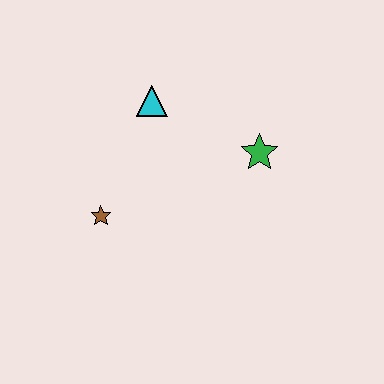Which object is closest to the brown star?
The cyan triangle is closest to the brown star.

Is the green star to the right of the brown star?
Yes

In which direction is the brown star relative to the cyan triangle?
The brown star is below the cyan triangle.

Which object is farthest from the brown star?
The green star is farthest from the brown star.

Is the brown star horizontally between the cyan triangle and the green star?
No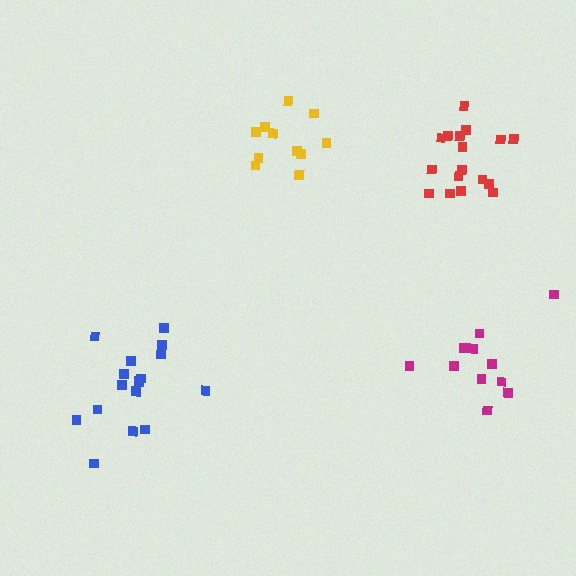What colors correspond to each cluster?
The clusters are colored: magenta, blue, red, yellow.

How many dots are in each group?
Group 1: 11 dots, Group 2: 16 dots, Group 3: 17 dots, Group 4: 11 dots (55 total).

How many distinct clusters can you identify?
There are 4 distinct clusters.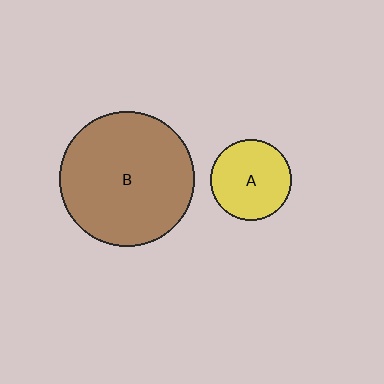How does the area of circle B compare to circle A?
Approximately 2.8 times.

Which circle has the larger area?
Circle B (brown).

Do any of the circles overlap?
No, none of the circles overlap.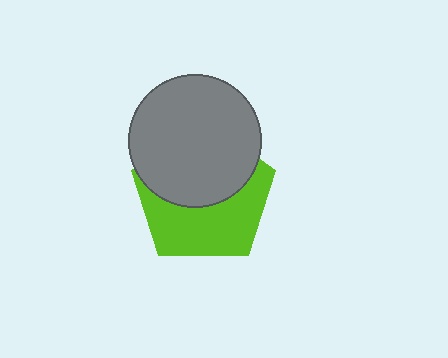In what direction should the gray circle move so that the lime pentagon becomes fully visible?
The gray circle should move up. That is the shortest direction to clear the overlap and leave the lime pentagon fully visible.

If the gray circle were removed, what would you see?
You would see the complete lime pentagon.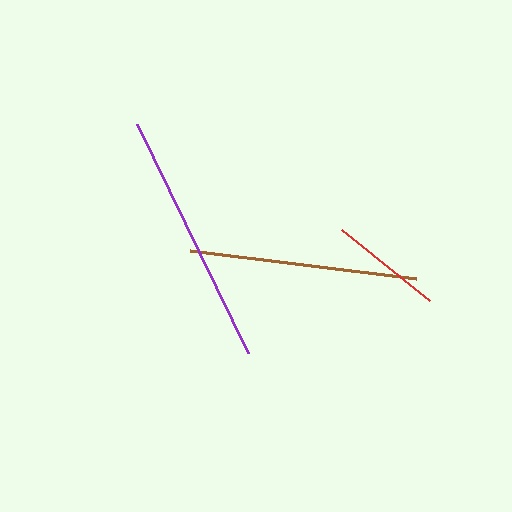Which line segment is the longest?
The purple line is the longest at approximately 255 pixels.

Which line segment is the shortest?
The red line is the shortest at approximately 113 pixels.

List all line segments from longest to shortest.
From longest to shortest: purple, brown, red.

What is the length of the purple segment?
The purple segment is approximately 255 pixels long.